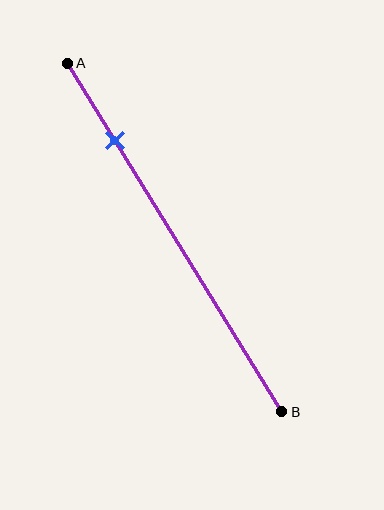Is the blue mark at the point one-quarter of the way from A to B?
Yes, the mark is approximately at the one-quarter point.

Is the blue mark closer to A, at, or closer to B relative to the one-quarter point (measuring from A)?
The blue mark is approximately at the one-quarter point of segment AB.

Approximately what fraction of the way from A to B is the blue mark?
The blue mark is approximately 20% of the way from A to B.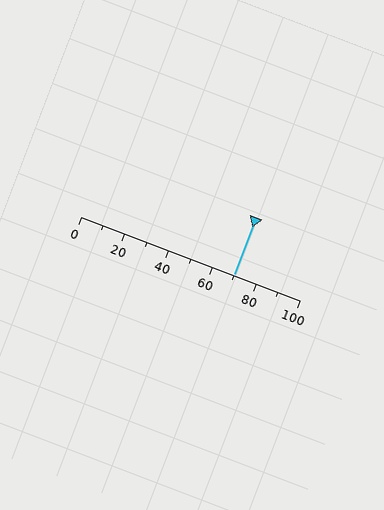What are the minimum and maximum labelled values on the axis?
The axis runs from 0 to 100.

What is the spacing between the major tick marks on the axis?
The major ticks are spaced 20 apart.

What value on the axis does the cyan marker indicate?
The marker indicates approximately 70.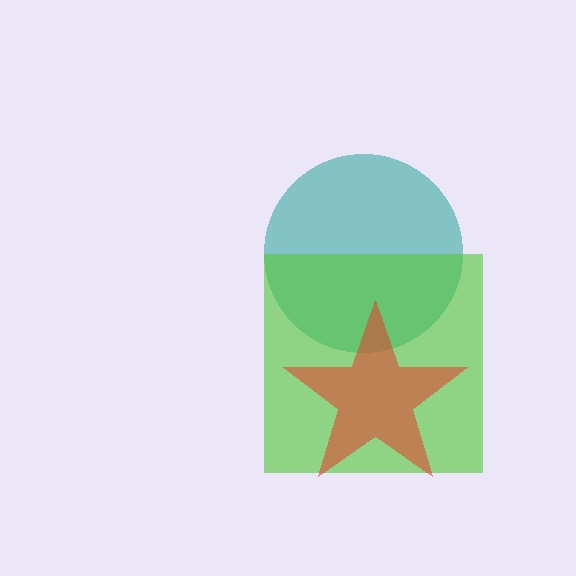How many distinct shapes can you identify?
There are 3 distinct shapes: a teal circle, a lime square, a red star.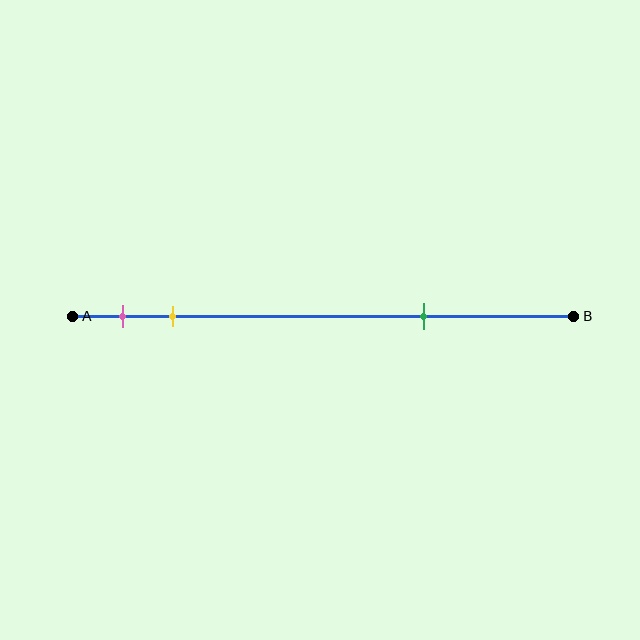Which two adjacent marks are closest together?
The pink and yellow marks are the closest adjacent pair.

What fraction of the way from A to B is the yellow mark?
The yellow mark is approximately 20% (0.2) of the way from A to B.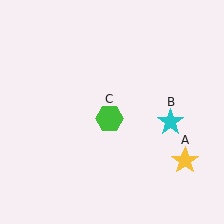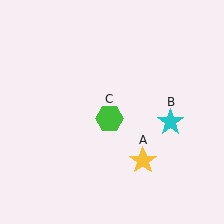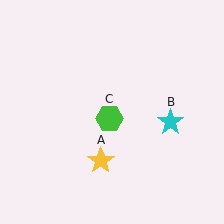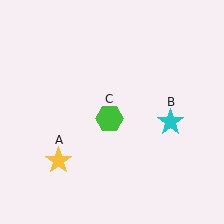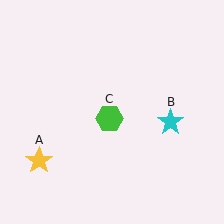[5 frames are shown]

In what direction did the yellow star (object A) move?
The yellow star (object A) moved left.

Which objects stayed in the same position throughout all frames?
Cyan star (object B) and green hexagon (object C) remained stationary.